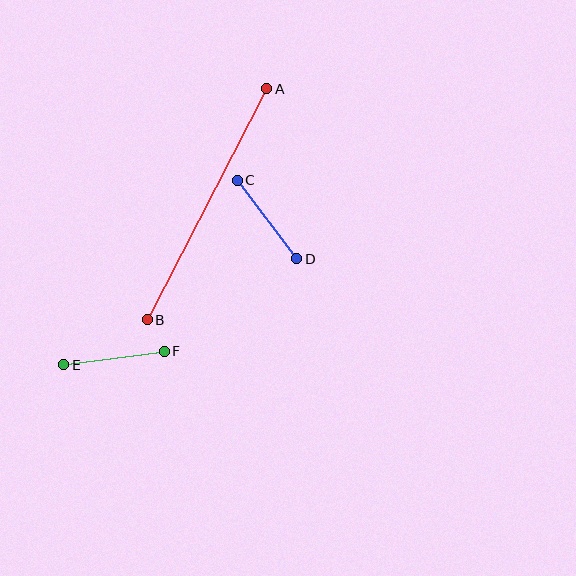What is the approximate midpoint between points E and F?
The midpoint is at approximately (114, 358) pixels.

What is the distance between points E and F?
The distance is approximately 101 pixels.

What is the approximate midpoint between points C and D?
The midpoint is at approximately (267, 219) pixels.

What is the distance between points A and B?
The distance is approximately 260 pixels.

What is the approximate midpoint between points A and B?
The midpoint is at approximately (207, 204) pixels.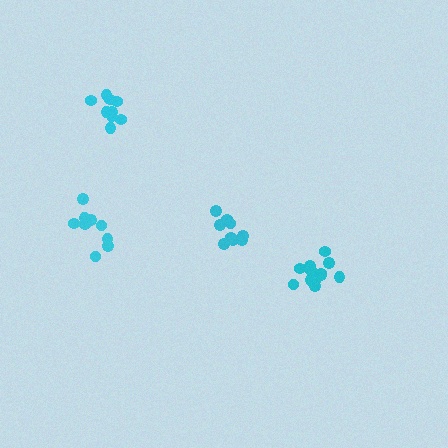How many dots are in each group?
Group 1: 9 dots, Group 2: 9 dots, Group 3: 12 dots, Group 4: 9 dots (39 total).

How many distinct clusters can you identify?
There are 4 distinct clusters.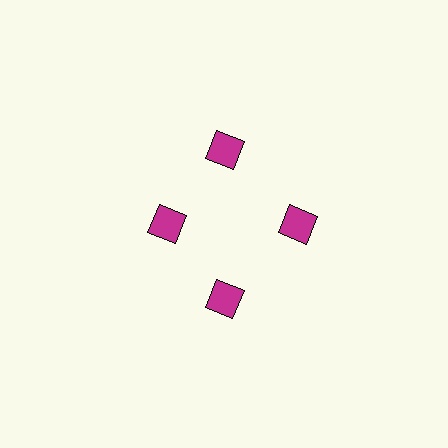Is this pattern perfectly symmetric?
No. The 4 magenta squares are arranged in a ring, but one element near the 9 o'clock position is pulled inward toward the center, breaking the 4-fold rotational symmetry.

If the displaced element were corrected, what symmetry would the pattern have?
It would have 4-fold rotational symmetry — the pattern would map onto itself every 90 degrees.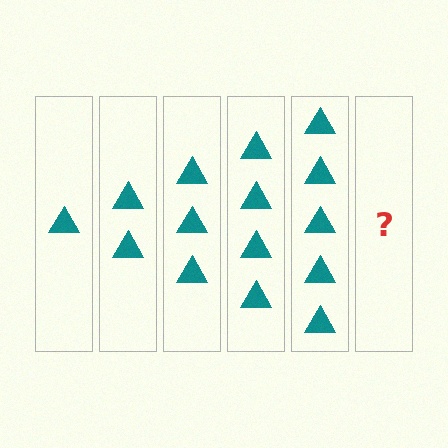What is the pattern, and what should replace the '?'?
The pattern is that each step adds one more triangle. The '?' should be 6 triangles.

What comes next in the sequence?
The next element should be 6 triangles.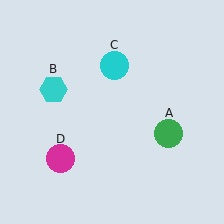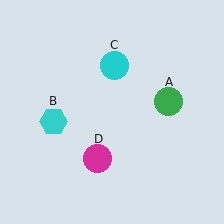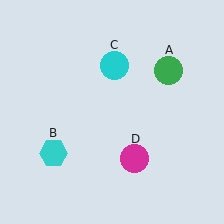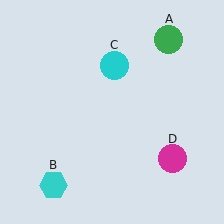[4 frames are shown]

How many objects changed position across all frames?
3 objects changed position: green circle (object A), cyan hexagon (object B), magenta circle (object D).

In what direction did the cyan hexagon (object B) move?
The cyan hexagon (object B) moved down.